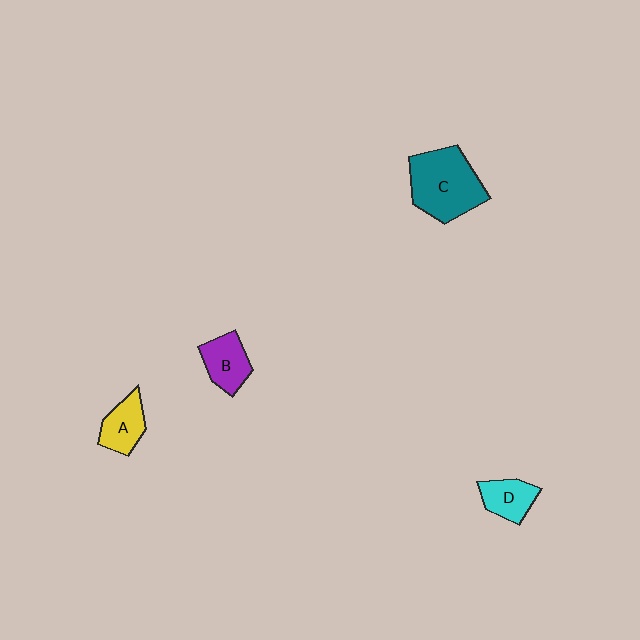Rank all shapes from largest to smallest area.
From largest to smallest: C (teal), B (purple), A (yellow), D (cyan).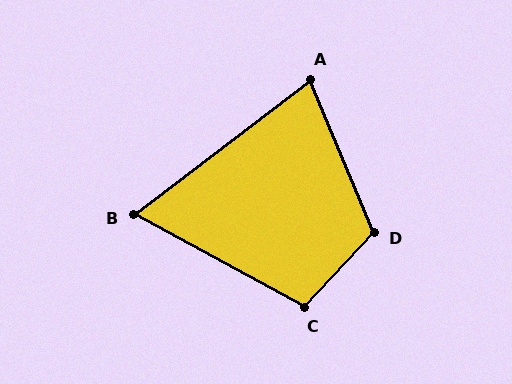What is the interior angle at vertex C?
Approximately 105 degrees (obtuse).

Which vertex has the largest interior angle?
D, at approximately 114 degrees.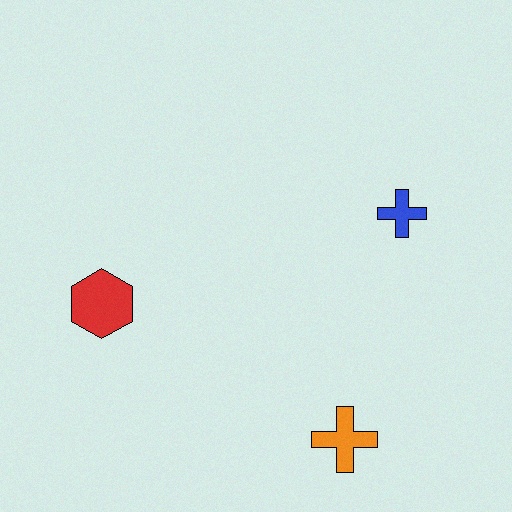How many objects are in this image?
There are 3 objects.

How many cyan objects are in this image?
There are no cyan objects.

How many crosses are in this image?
There are 2 crosses.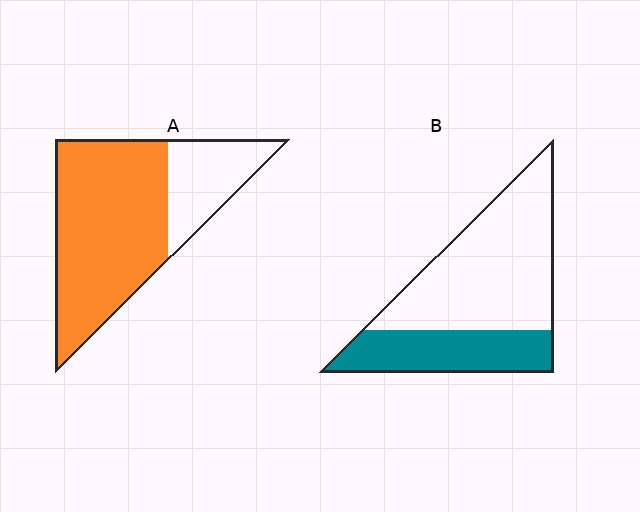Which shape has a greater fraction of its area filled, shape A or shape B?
Shape A.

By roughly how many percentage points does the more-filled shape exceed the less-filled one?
By roughly 40 percentage points (A over B).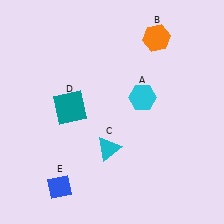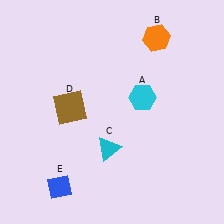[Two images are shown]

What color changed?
The square (D) changed from teal in Image 1 to brown in Image 2.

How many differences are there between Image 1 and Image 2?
There is 1 difference between the two images.